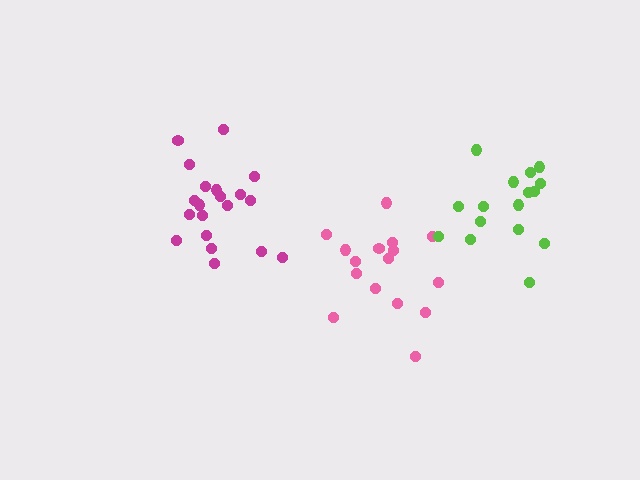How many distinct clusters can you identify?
There are 3 distinct clusters.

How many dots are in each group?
Group 1: 20 dots, Group 2: 16 dots, Group 3: 16 dots (52 total).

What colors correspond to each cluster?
The clusters are colored: magenta, pink, lime.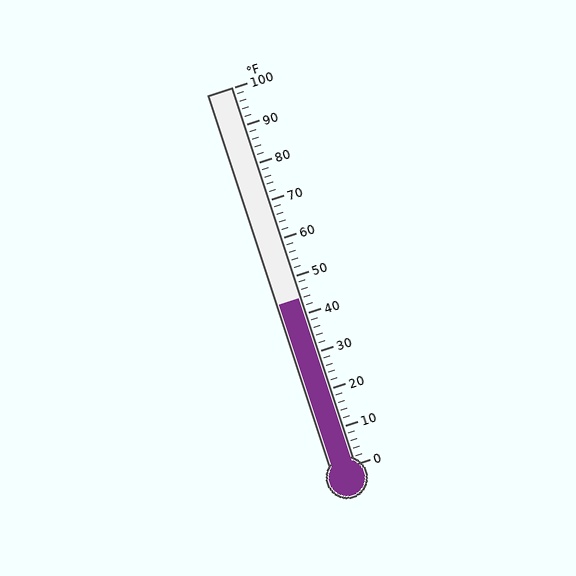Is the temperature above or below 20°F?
The temperature is above 20°F.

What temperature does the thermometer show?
The thermometer shows approximately 44°F.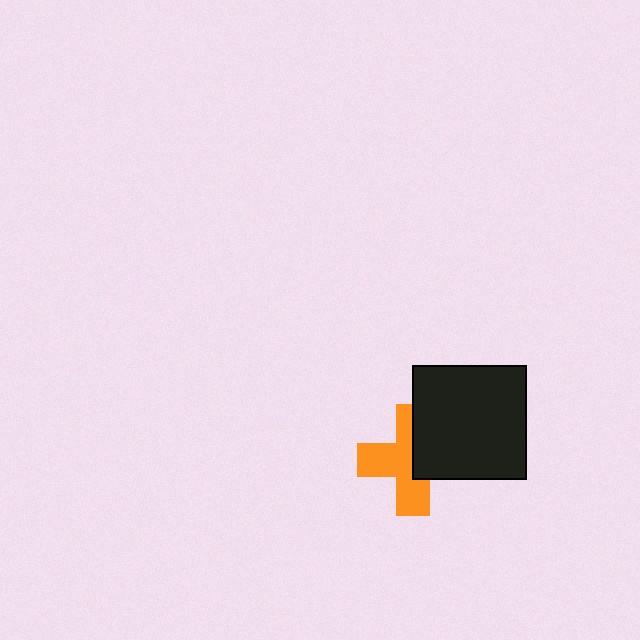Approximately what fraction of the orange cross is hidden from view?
Roughly 42% of the orange cross is hidden behind the black square.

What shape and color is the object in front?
The object in front is a black square.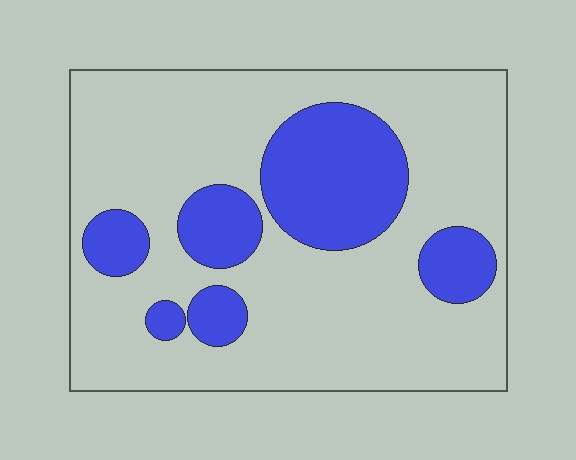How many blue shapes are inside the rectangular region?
6.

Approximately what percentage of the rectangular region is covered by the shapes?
Approximately 25%.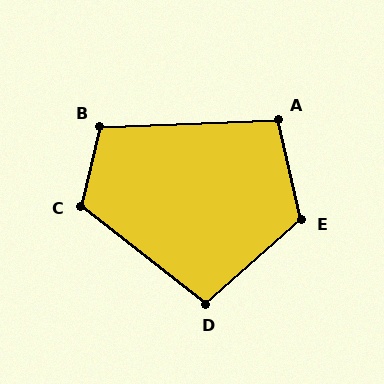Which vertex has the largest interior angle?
E, at approximately 118 degrees.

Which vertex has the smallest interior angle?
D, at approximately 101 degrees.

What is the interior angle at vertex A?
Approximately 101 degrees (obtuse).